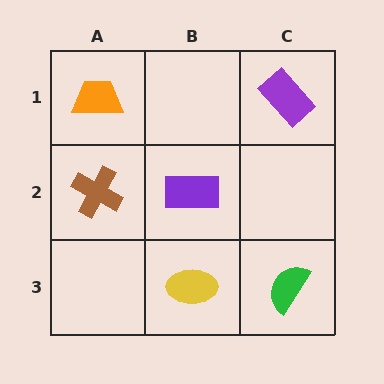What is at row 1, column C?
A purple rectangle.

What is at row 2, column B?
A purple rectangle.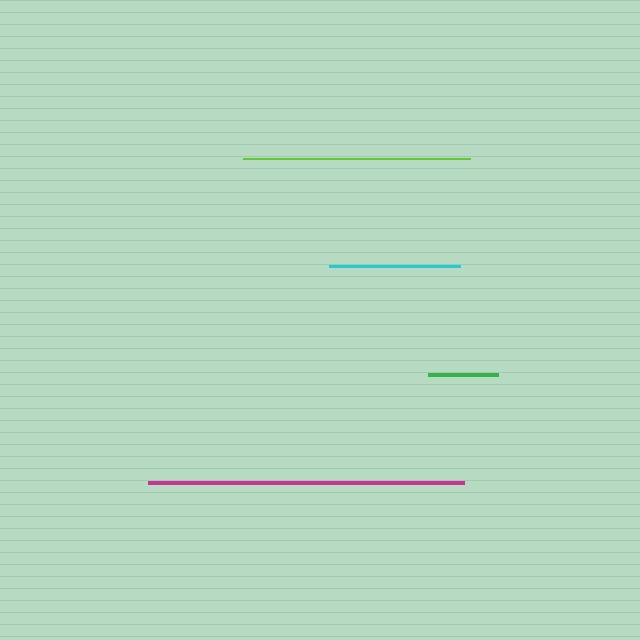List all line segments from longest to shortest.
From longest to shortest: magenta, lime, cyan, green.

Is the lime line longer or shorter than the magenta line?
The magenta line is longer than the lime line.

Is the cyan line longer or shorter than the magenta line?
The magenta line is longer than the cyan line.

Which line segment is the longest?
The magenta line is the longest at approximately 316 pixels.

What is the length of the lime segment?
The lime segment is approximately 227 pixels long.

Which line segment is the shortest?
The green line is the shortest at approximately 70 pixels.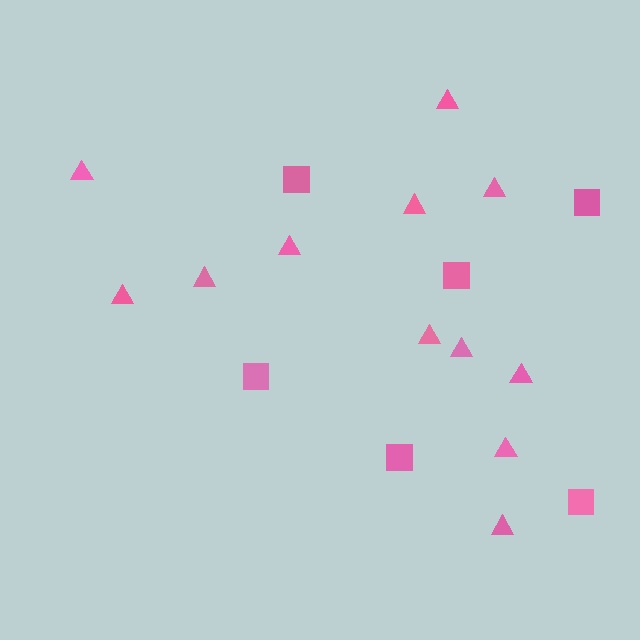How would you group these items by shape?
There are 2 groups: one group of triangles (12) and one group of squares (6).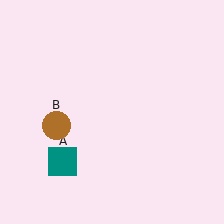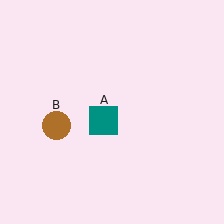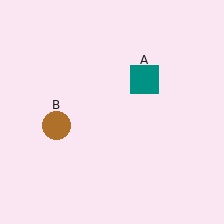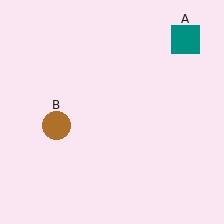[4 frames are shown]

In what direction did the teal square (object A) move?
The teal square (object A) moved up and to the right.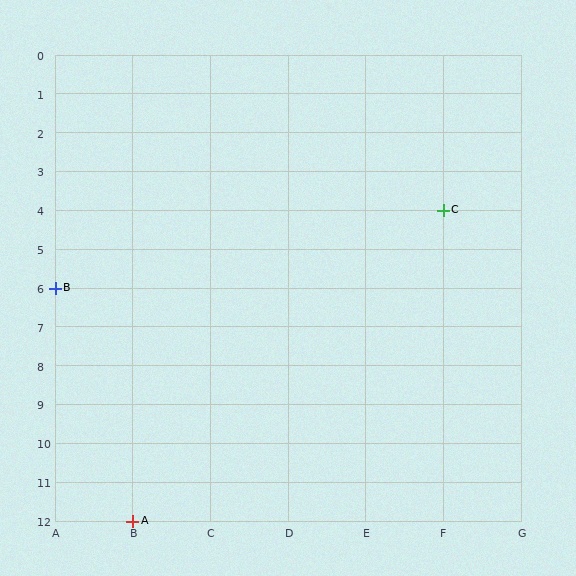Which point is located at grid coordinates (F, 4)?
Point C is at (F, 4).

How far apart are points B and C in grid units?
Points B and C are 5 columns and 2 rows apart (about 5.4 grid units diagonally).